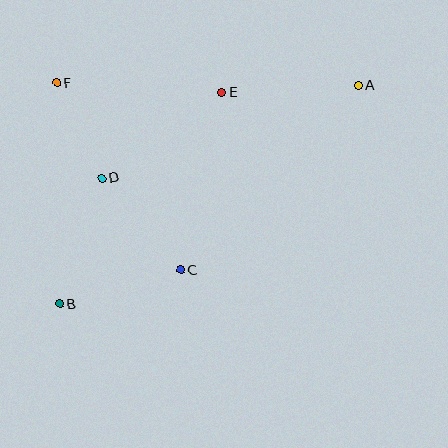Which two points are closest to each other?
Points D and F are closest to each other.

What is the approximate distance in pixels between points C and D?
The distance between C and D is approximately 121 pixels.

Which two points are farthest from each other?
Points A and B are farthest from each other.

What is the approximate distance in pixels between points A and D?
The distance between A and D is approximately 272 pixels.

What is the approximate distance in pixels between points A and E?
The distance between A and E is approximately 136 pixels.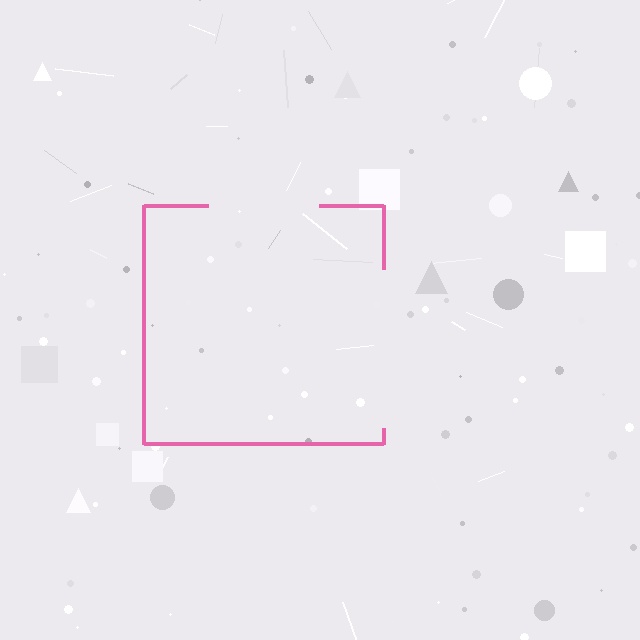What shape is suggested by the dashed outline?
The dashed outline suggests a square.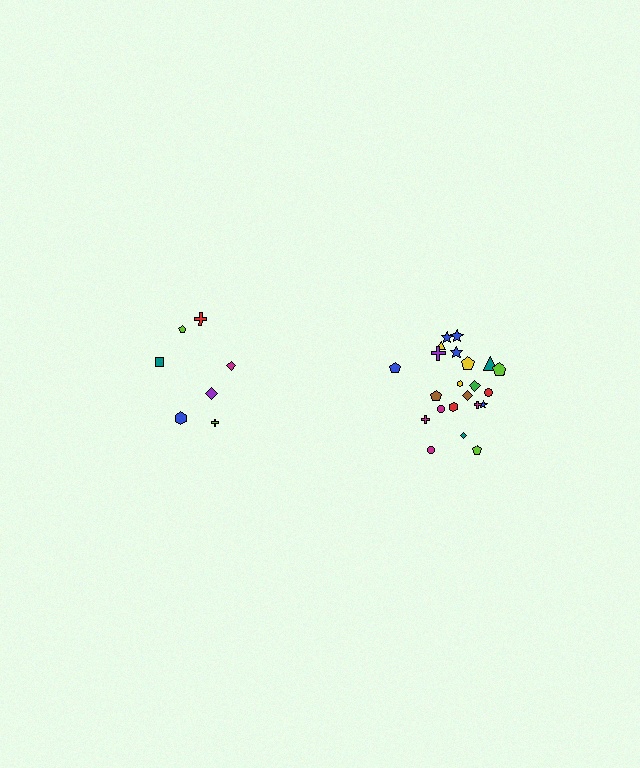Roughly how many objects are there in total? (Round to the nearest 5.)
Roughly 30 objects in total.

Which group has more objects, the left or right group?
The right group.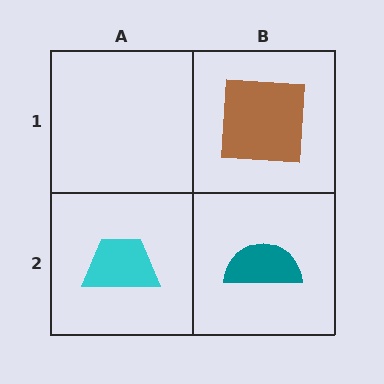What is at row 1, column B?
A brown square.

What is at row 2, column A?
A cyan trapezoid.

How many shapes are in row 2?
2 shapes.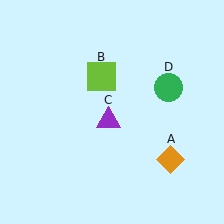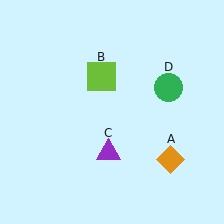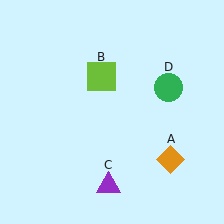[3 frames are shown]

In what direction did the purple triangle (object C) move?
The purple triangle (object C) moved down.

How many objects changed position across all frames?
1 object changed position: purple triangle (object C).